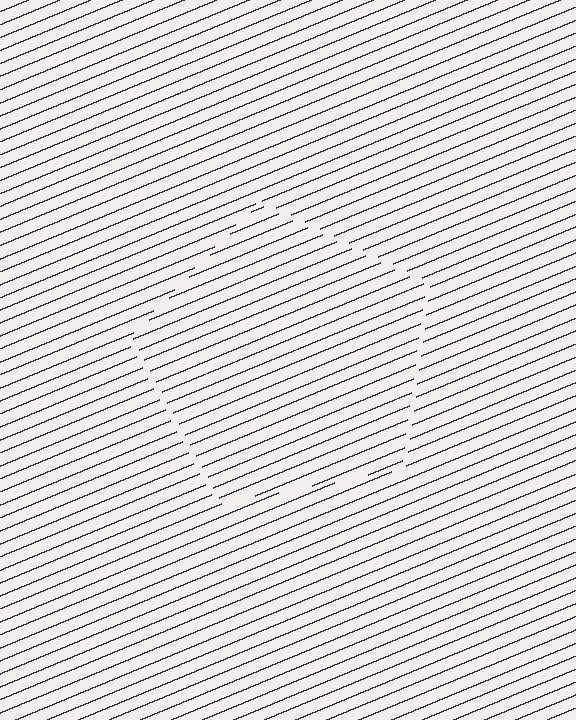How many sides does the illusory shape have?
5 sides — the line-ends trace a pentagon.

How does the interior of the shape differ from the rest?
The interior of the shape contains the same grating, shifted by half a period — the contour is defined by the phase discontinuity where line-ends from the inner and outer gratings abut.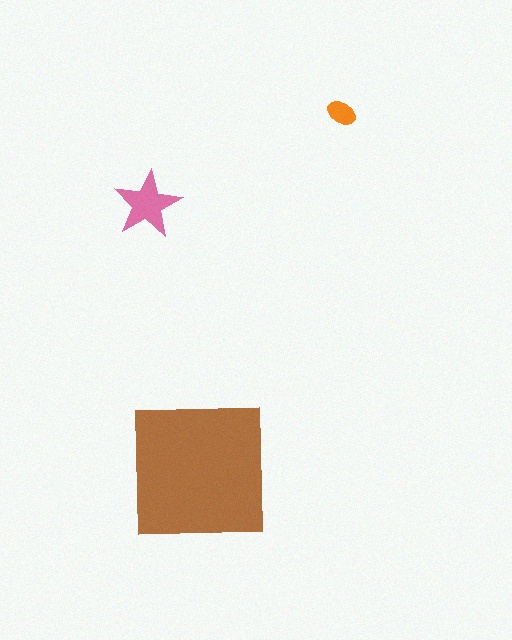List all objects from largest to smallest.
The brown square, the pink star, the orange ellipse.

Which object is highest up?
The orange ellipse is topmost.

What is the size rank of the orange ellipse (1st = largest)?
3rd.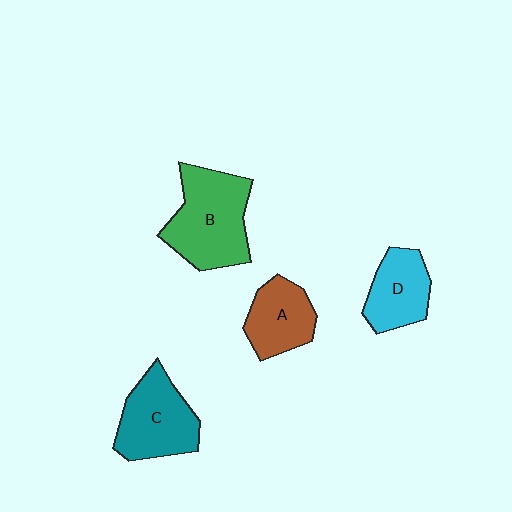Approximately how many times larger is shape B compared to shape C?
Approximately 1.2 times.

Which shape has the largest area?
Shape B (green).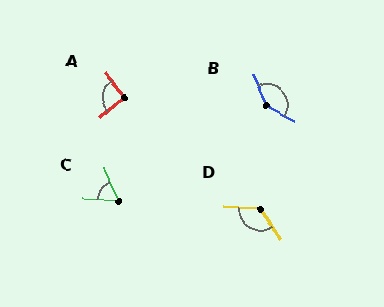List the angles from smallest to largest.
C (62°), A (93°), D (127°), B (141°).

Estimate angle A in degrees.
Approximately 93 degrees.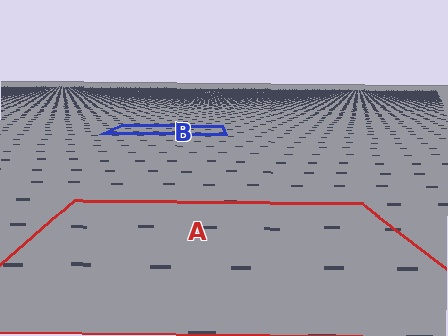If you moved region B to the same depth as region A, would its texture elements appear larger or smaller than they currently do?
They would appear larger. At a closer depth, the same texture elements are projected at a bigger on-screen size.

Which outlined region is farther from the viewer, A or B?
Region B is farther from the viewer — the texture elements inside it appear smaller and more densely packed.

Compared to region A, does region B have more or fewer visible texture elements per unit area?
Region B has more texture elements per unit area — they are packed more densely because it is farther away.